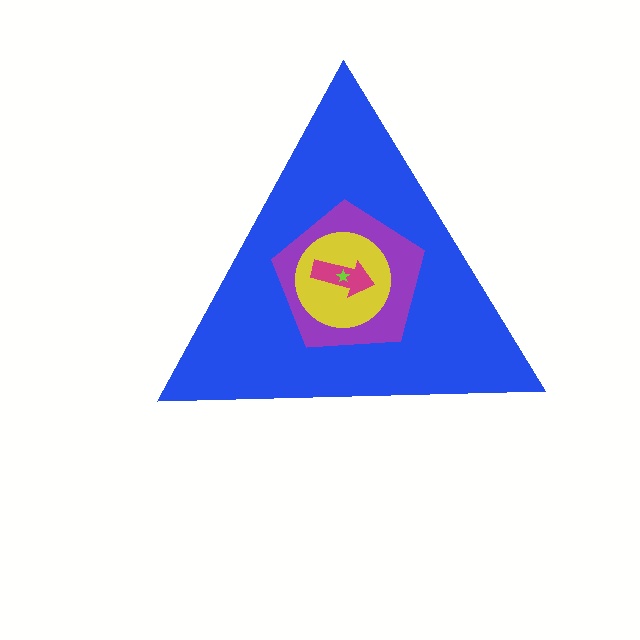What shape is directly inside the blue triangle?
The purple pentagon.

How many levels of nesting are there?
5.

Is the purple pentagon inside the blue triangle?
Yes.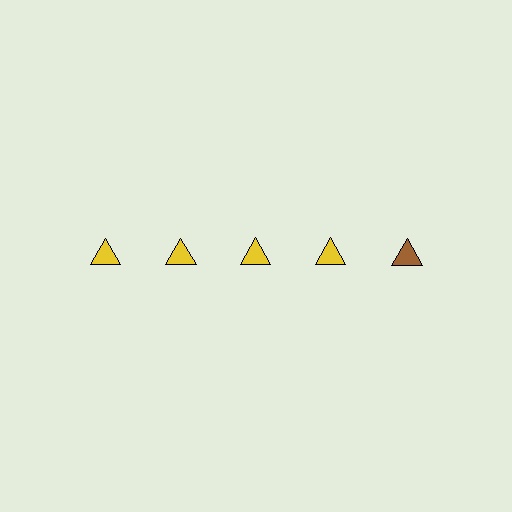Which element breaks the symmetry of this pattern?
The brown triangle in the top row, rightmost column breaks the symmetry. All other shapes are yellow triangles.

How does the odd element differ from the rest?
It has a different color: brown instead of yellow.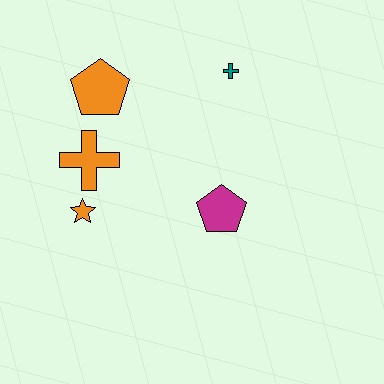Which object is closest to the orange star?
The orange cross is closest to the orange star.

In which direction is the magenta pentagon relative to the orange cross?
The magenta pentagon is to the right of the orange cross.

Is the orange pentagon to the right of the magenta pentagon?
No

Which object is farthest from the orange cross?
The teal cross is farthest from the orange cross.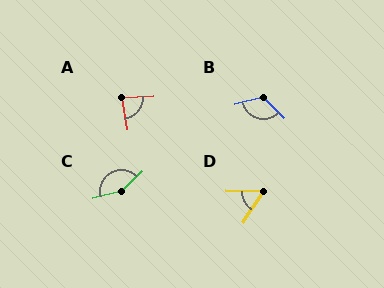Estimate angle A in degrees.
Approximately 83 degrees.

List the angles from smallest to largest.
D (58°), A (83°), B (121°), C (150°).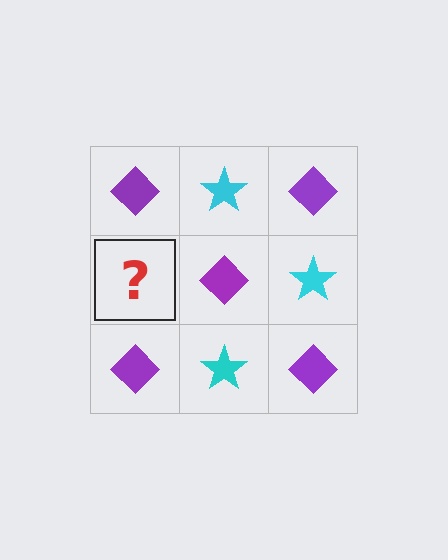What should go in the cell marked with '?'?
The missing cell should contain a cyan star.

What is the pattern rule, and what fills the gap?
The rule is that it alternates purple diamond and cyan star in a checkerboard pattern. The gap should be filled with a cyan star.